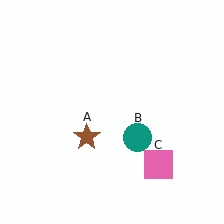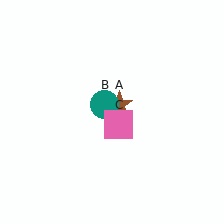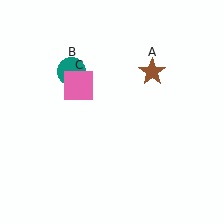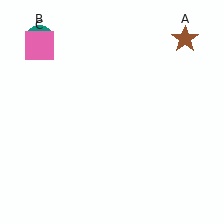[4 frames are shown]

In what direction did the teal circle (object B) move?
The teal circle (object B) moved up and to the left.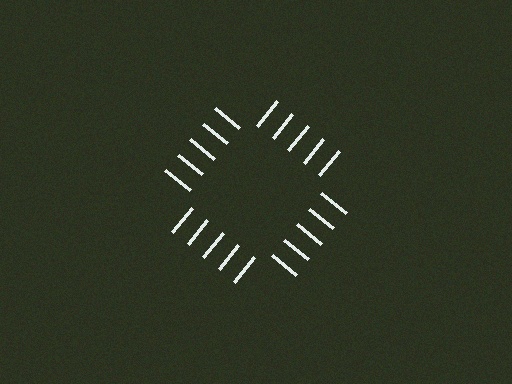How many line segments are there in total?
20 — 5 along each of the 4 edges.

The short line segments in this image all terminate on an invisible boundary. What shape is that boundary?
An illusory square — the line segments terminate on its edges but no continuous stroke is drawn.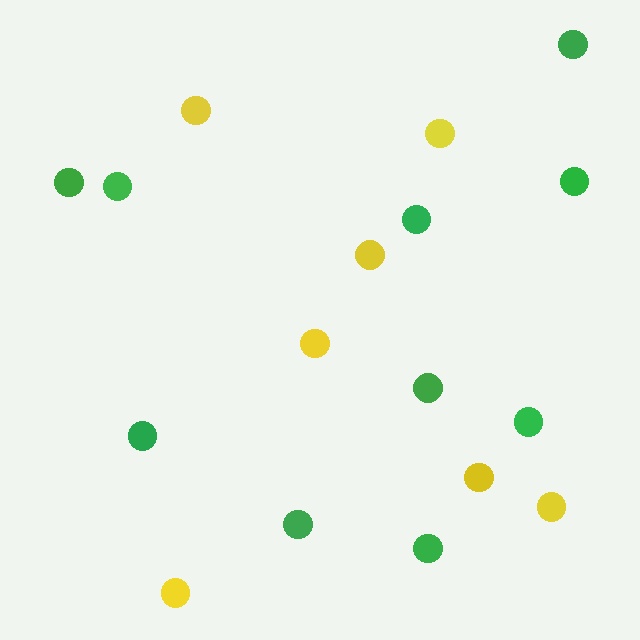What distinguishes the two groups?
There are 2 groups: one group of yellow circles (7) and one group of green circles (10).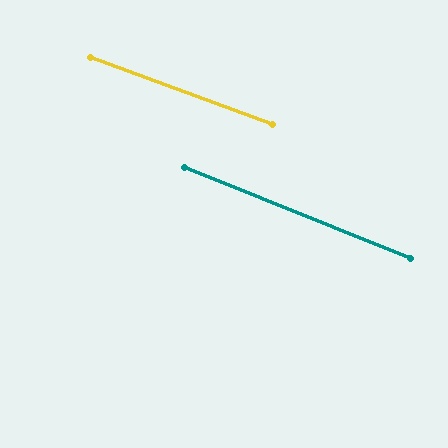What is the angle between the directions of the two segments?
Approximately 2 degrees.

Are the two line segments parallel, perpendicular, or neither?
Parallel — their directions differ by only 1.9°.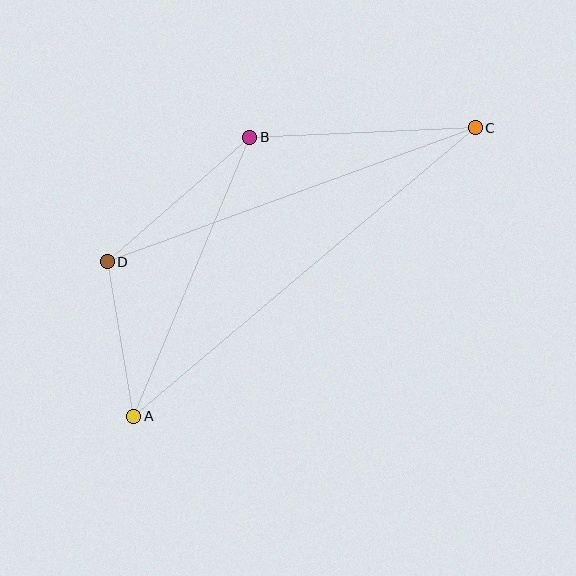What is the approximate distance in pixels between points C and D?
The distance between C and D is approximately 392 pixels.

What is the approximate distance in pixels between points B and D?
The distance between B and D is approximately 189 pixels.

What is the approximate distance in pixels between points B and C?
The distance between B and C is approximately 226 pixels.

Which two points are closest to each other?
Points A and D are closest to each other.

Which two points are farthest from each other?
Points A and C are farthest from each other.